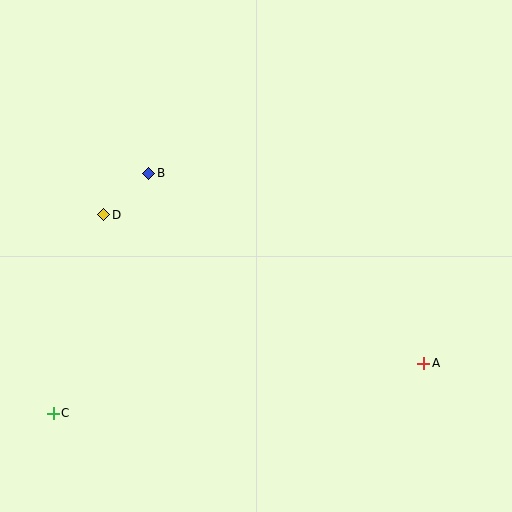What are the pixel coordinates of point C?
Point C is at (53, 413).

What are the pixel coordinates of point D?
Point D is at (104, 215).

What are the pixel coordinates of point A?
Point A is at (424, 363).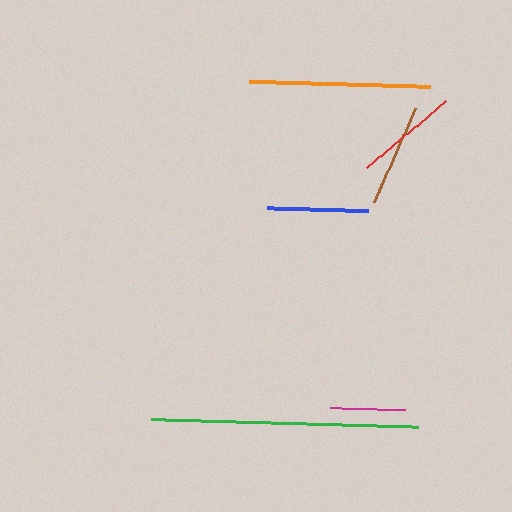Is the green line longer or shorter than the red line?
The green line is longer than the red line.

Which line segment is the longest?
The green line is the longest at approximately 267 pixels.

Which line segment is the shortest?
The magenta line is the shortest at approximately 75 pixels.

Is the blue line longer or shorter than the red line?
The red line is longer than the blue line.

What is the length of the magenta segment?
The magenta segment is approximately 75 pixels long.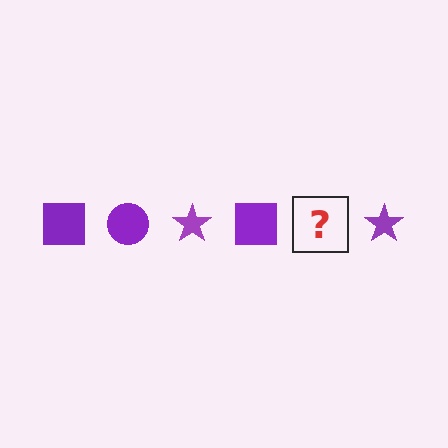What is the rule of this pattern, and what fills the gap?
The rule is that the pattern cycles through square, circle, star shapes in purple. The gap should be filled with a purple circle.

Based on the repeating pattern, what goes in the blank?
The blank should be a purple circle.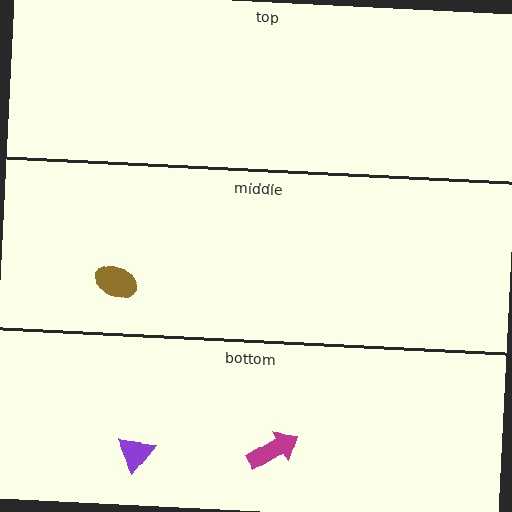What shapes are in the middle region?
The brown ellipse.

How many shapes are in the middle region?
1.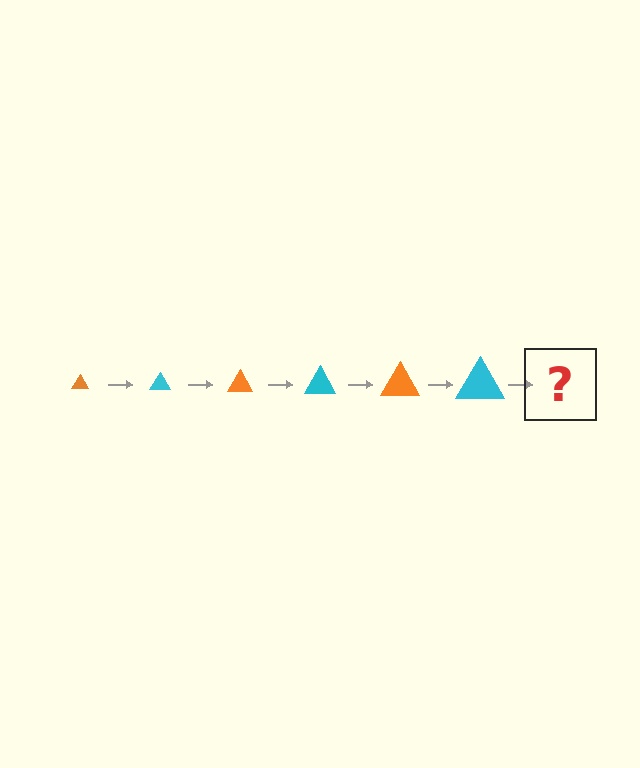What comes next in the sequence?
The next element should be an orange triangle, larger than the previous one.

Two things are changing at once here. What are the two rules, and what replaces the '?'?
The two rules are that the triangle grows larger each step and the color cycles through orange and cyan. The '?' should be an orange triangle, larger than the previous one.